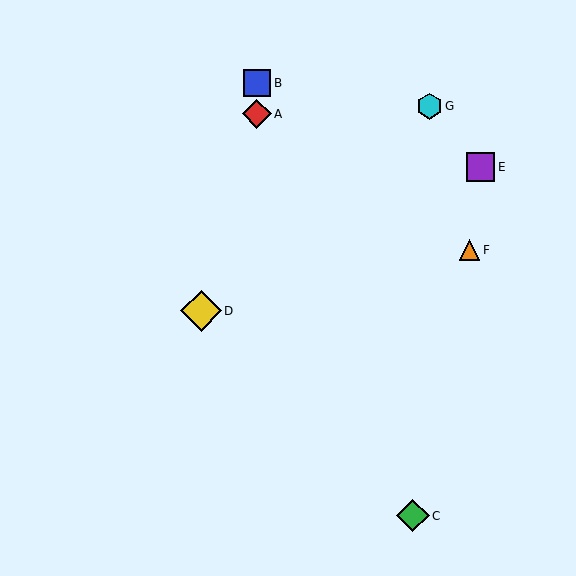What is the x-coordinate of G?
Object G is at x≈429.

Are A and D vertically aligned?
No, A is at x≈257 and D is at x≈201.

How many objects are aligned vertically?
2 objects (A, B) are aligned vertically.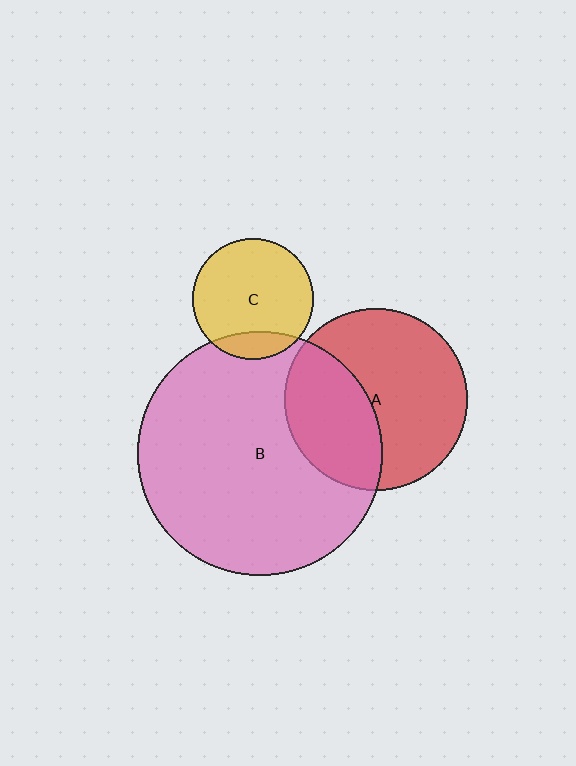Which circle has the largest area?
Circle B (pink).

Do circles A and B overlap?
Yes.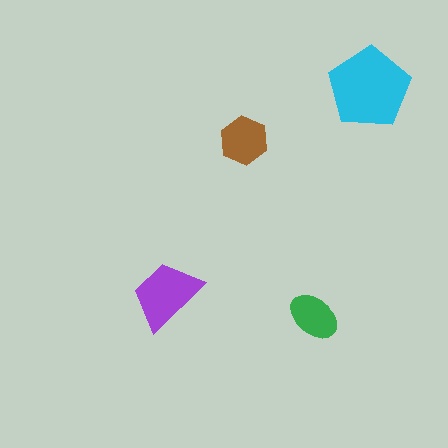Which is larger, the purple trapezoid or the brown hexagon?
The purple trapezoid.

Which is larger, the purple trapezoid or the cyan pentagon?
The cyan pentagon.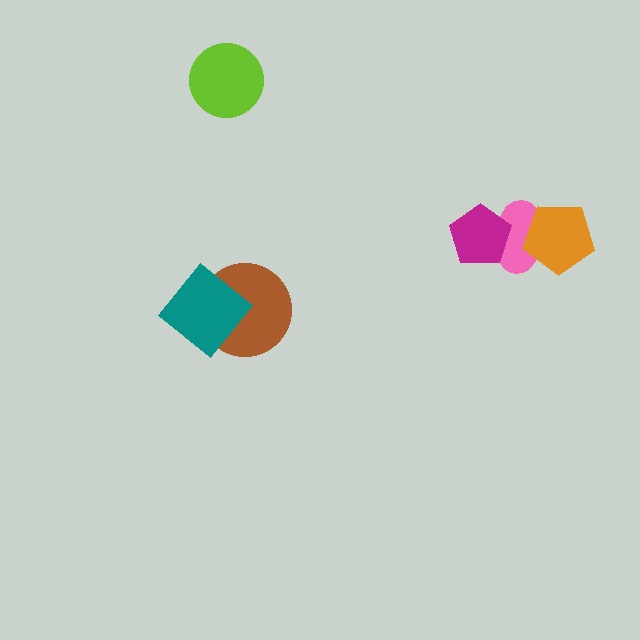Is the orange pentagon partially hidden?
No, no other shape covers it.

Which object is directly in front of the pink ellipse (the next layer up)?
The orange pentagon is directly in front of the pink ellipse.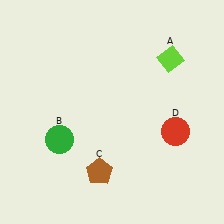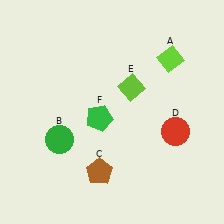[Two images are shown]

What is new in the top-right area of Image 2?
A lime diamond (E) was added in the top-right area of Image 2.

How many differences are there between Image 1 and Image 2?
There are 2 differences between the two images.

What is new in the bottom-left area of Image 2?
A green pentagon (F) was added in the bottom-left area of Image 2.